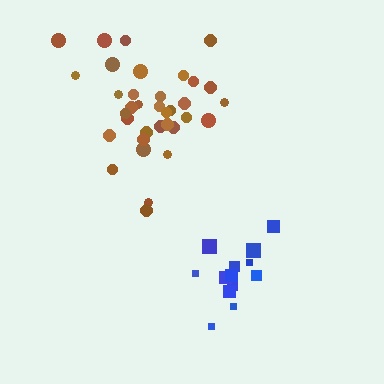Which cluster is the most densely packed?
Brown.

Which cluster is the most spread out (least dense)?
Blue.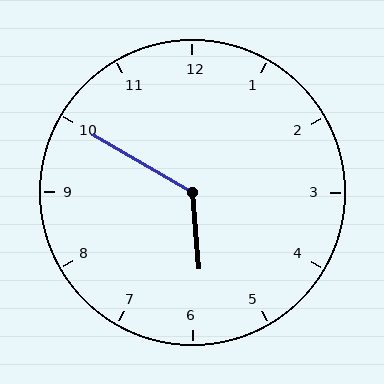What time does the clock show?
5:50.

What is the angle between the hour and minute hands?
Approximately 125 degrees.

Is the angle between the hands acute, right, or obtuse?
It is obtuse.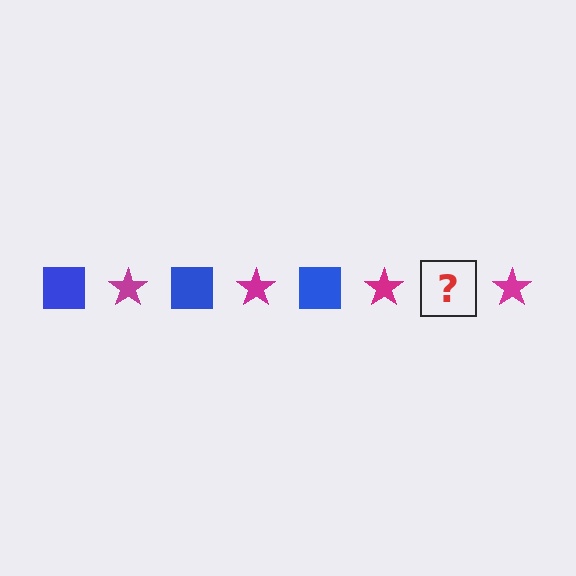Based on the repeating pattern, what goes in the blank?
The blank should be a blue square.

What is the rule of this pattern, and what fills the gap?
The rule is that the pattern alternates between blue square and magenta star. The gap should be filled with a blue square.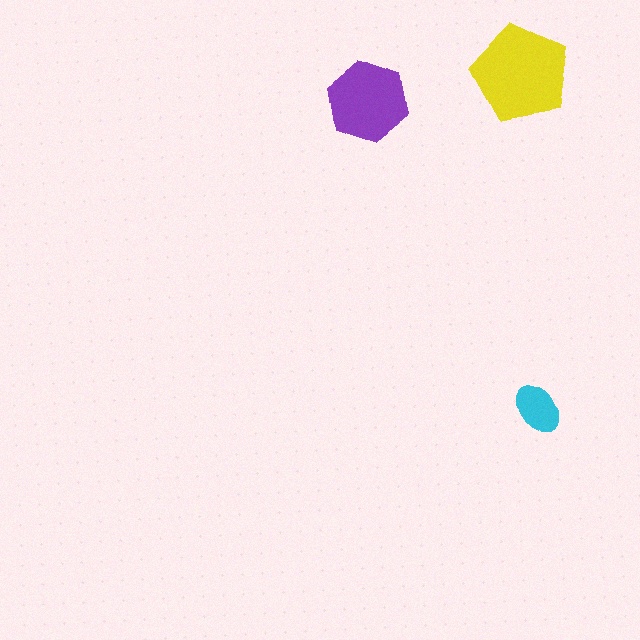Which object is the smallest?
The cyan ellipse.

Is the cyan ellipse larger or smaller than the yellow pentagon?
Smaller.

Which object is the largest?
The yellow pentagon.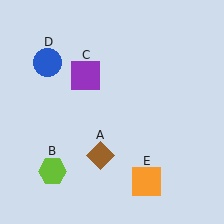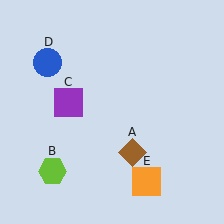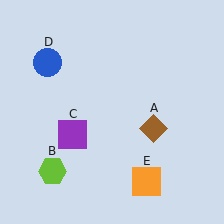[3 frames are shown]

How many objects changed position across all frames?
2 objects changed position: brown diamond (object A), purple square (object C).